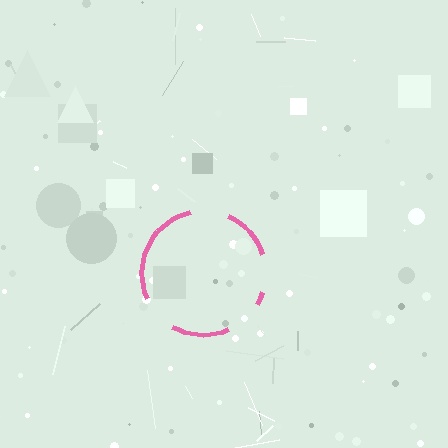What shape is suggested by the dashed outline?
The dashed outline suggests a circle.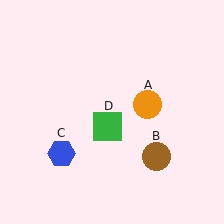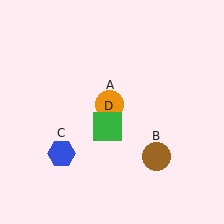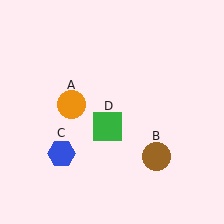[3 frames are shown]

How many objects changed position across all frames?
1 object changed position: orange circle (object A).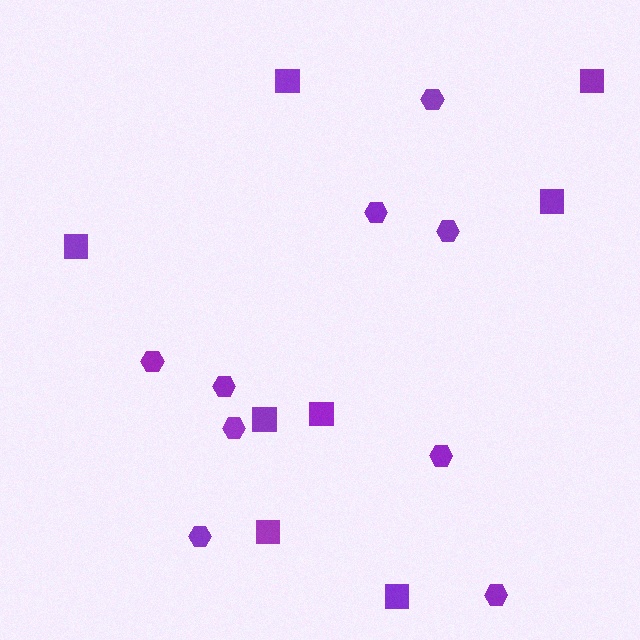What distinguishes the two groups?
There are 2 groups: one group of hexagons (9) and one group of squares (8).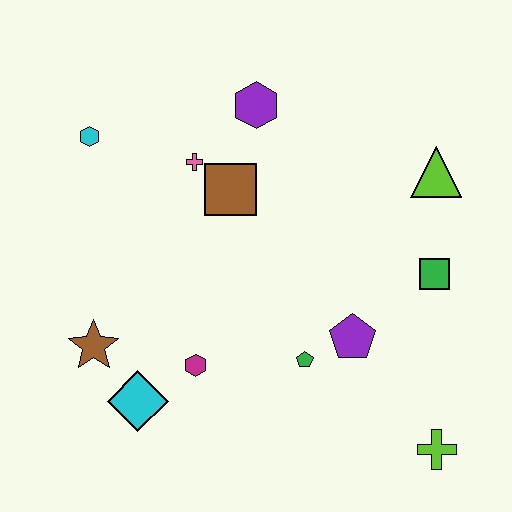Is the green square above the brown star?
Yes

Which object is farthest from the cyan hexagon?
The lime cross is farthest from the cyan hexagon.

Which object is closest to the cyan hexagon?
The pink cross is closest to the cyan hexagon.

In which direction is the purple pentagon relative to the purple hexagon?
The purple pentagon is below the purple hexagon.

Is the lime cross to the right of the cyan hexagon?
Yes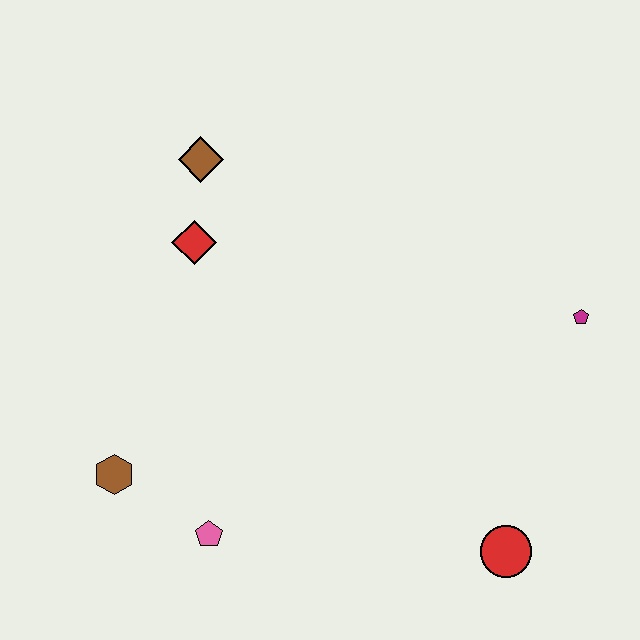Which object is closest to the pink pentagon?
The brown hexagon is closest to the pink pentagon.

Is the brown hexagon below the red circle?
No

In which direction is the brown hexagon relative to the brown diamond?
The brown hexagon is below the brown diamond.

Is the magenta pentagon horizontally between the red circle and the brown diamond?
No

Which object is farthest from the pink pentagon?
The magenta pentagon is farthest from the pink pentagon.